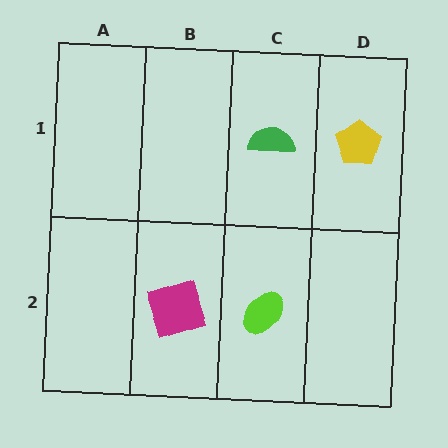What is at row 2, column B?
A magenta square.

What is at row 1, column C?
A green semicircle.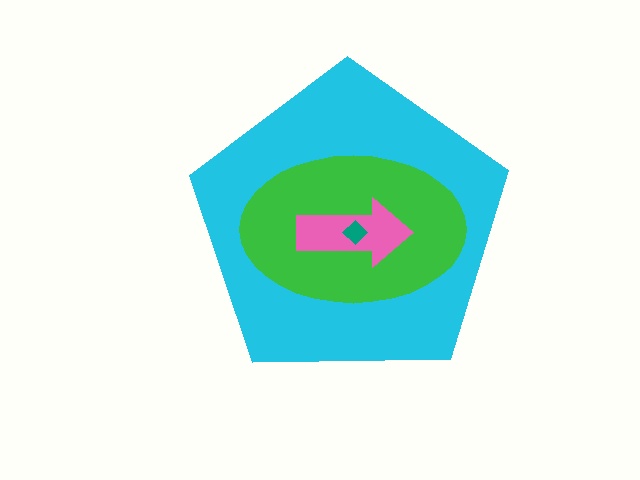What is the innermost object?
The teal diamond.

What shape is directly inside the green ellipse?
The pink arrow.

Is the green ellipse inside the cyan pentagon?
Yes.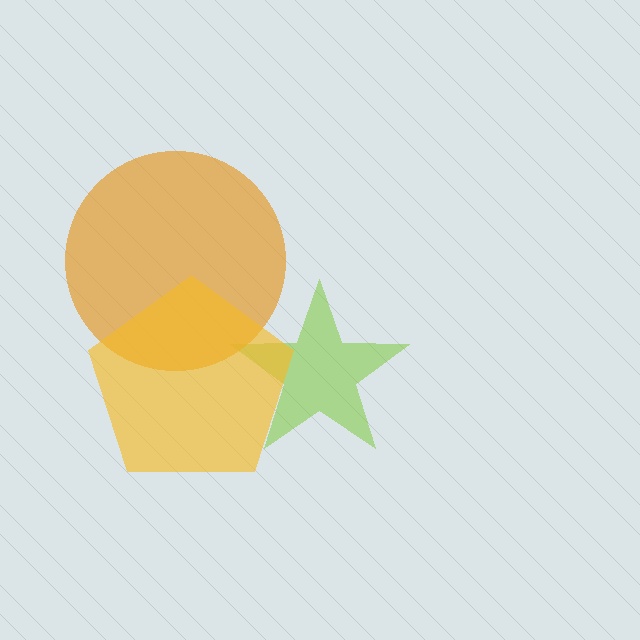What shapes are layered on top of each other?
The layered shapes are: a lime star, an orange circle, a yellow pentagon.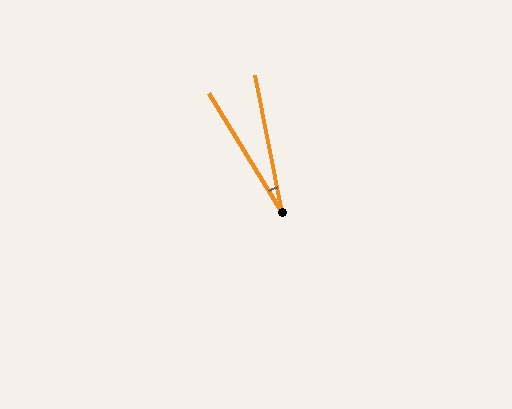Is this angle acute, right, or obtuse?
It is acute.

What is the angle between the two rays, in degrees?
Approximately 20 degrees.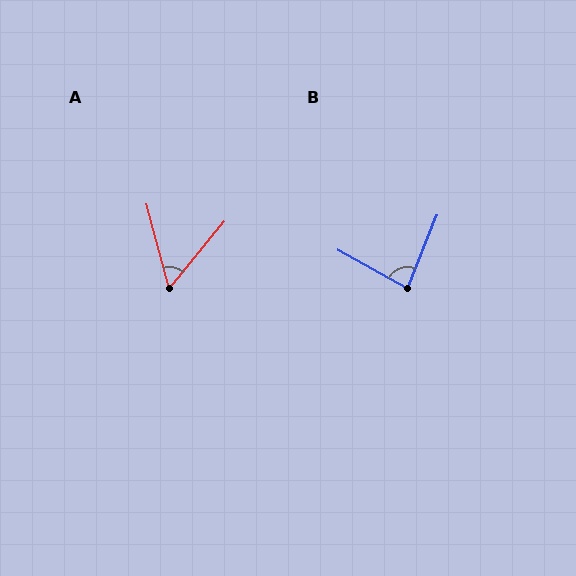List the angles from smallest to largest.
A (55°), B (83°).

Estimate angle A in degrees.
Approximately 55 degrees.